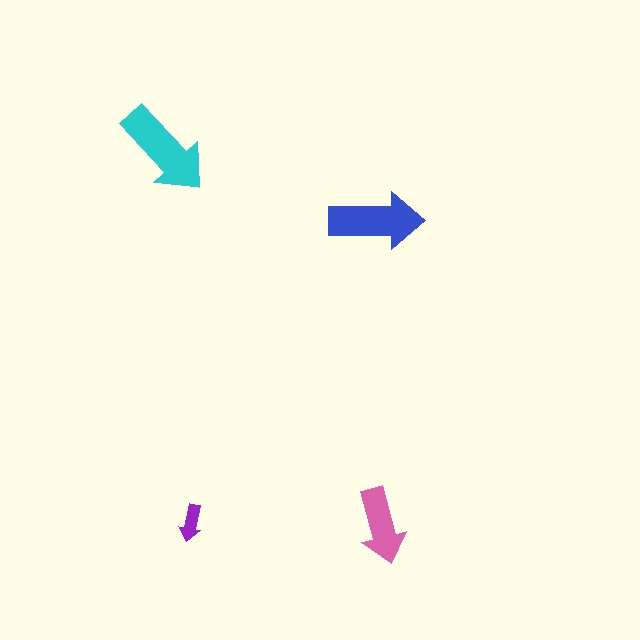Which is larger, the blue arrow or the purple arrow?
The blue one.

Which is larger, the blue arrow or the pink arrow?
The blue one.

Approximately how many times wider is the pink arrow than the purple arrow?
About 2 times wider.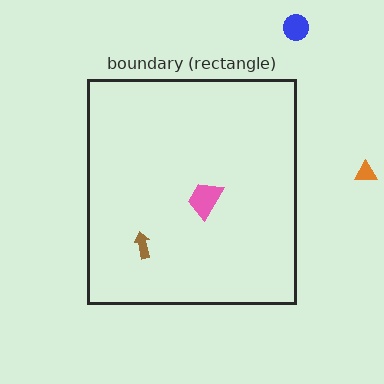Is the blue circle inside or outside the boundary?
Outside.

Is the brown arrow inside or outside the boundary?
Inside.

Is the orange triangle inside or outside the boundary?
Outside.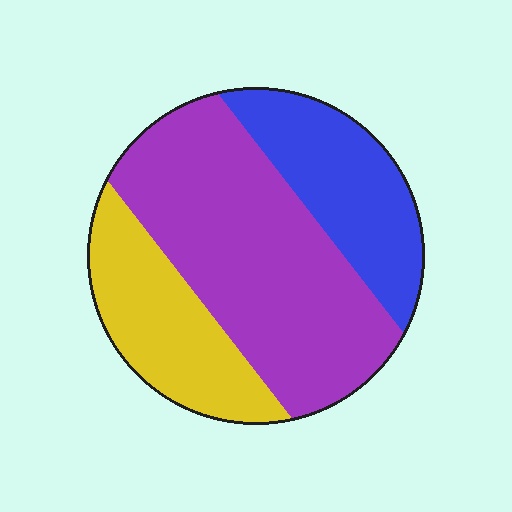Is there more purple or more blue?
Purple.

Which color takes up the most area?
Purple, at roughly 50%.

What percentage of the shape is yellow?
Yellow covers 24% of the shape.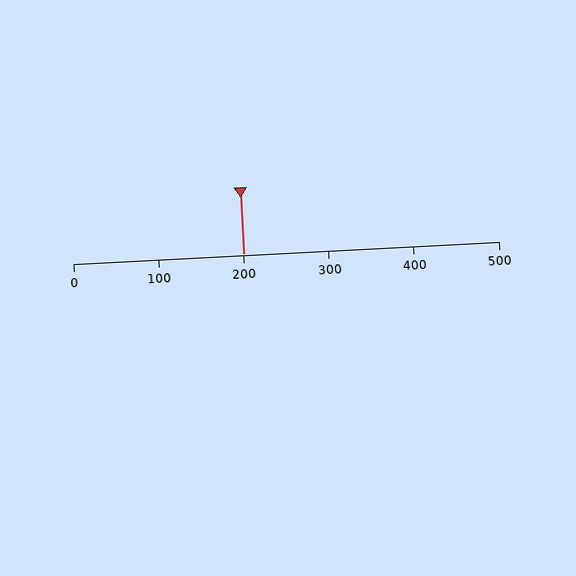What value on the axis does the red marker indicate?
The marker indicates approximately 200.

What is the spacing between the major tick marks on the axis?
The major ticks are spaced 100 apart.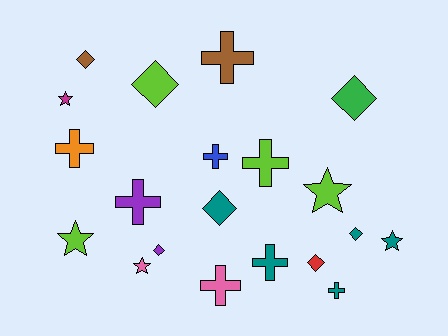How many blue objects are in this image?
There is 1 blue object.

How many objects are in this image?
There are 20 objects.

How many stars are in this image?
There are 5 stars.